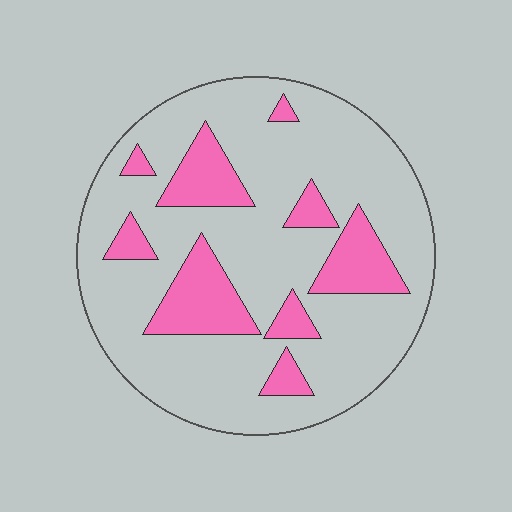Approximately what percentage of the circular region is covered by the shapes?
Approximately 20%.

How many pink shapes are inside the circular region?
9.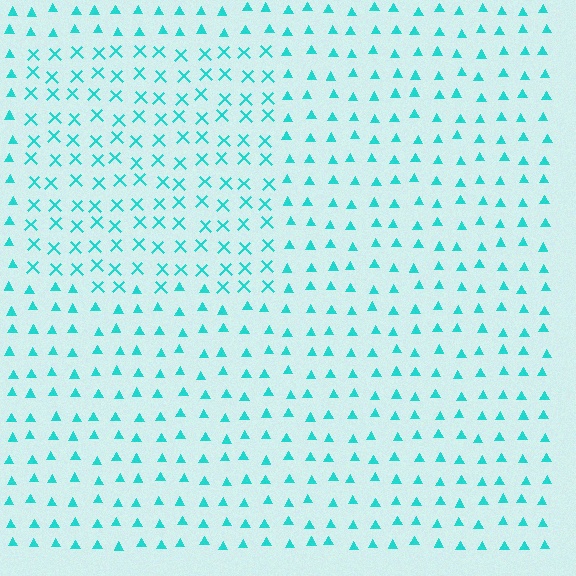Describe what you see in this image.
The image is filled with small cyan elements arranged in a uniform grid. A rectangle-shaped region contains X marks, while the surrounding area contains triangles. The boundary is defined purely by the change in element shape.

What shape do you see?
I see a rectangle.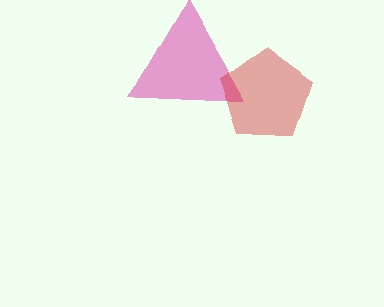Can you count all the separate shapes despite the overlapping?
Yes, there are 2 separate shapes.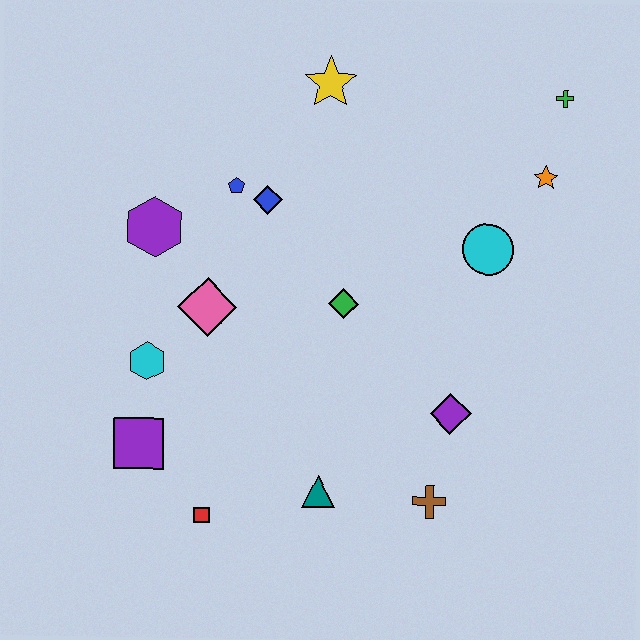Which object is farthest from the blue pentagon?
The brown cross is farthest from the blue pentagon.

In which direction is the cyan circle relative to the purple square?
The cyan circle is to the right of the purple square.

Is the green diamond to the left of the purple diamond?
Yes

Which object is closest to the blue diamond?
The blue pentagon is closest to the blue diamond.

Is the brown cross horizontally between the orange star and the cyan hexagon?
Yes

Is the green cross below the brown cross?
No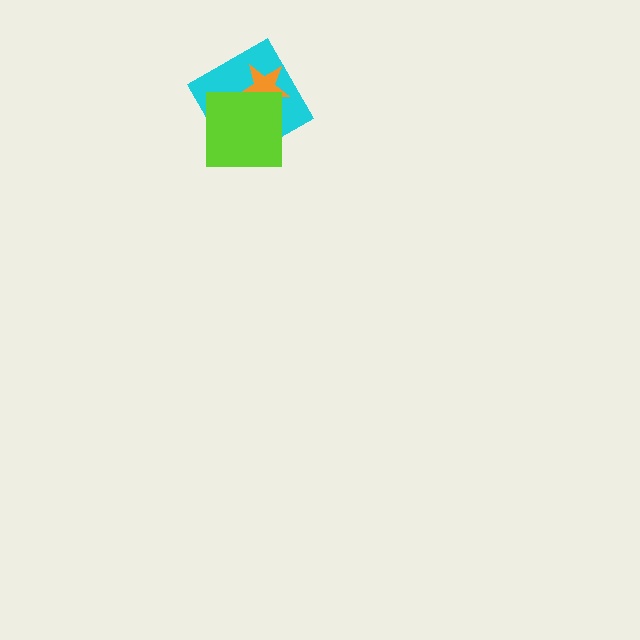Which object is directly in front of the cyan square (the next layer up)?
The orange star is directly in front of the cyan square.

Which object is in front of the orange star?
The lime square is in front of the orange star.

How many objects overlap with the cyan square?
2 objects overlap with the cyan square.